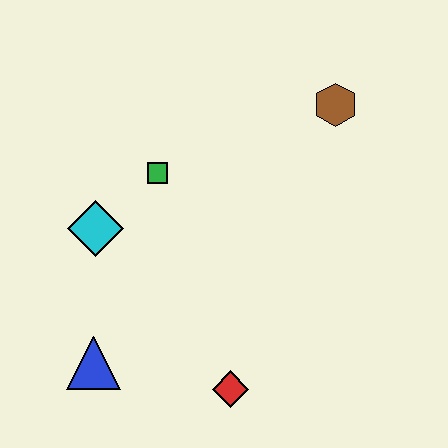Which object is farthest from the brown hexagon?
The blue triangle is farthest from the brown hexagon.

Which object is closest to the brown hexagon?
The green square is closest to the brown hexagon.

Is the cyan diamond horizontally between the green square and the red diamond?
No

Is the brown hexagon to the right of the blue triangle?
Yes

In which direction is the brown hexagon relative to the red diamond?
The brown hexagon is above the red diamond.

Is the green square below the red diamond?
No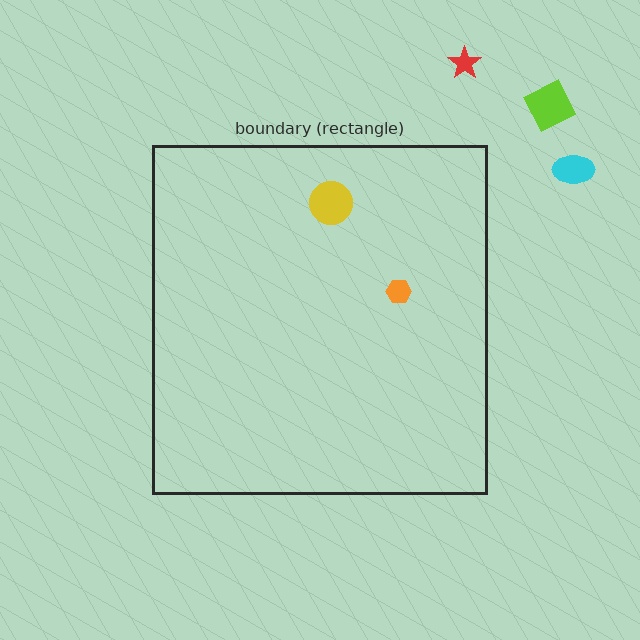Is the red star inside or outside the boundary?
Outside.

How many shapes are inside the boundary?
2 inside, 3 outside.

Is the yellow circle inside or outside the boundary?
Inside.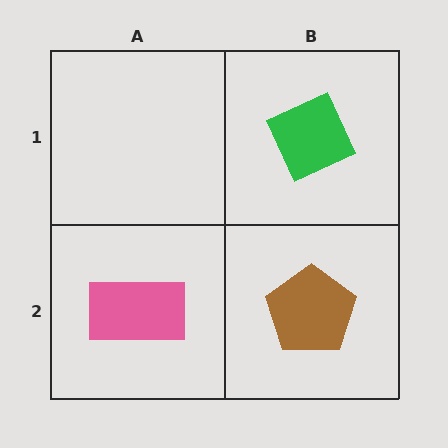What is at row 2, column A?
A pink rectangle.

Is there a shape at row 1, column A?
No, that cell is empty.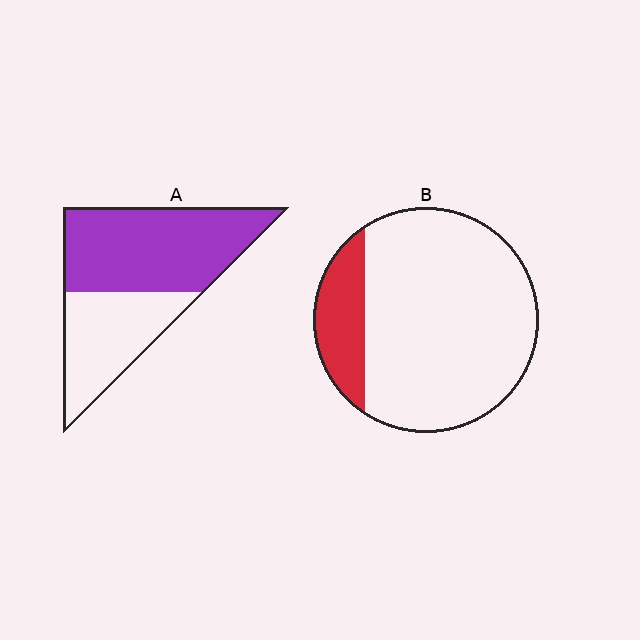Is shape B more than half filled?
No.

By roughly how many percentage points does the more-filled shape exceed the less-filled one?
By roughly 45 percentage points (A over B).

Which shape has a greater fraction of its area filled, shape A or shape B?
Shape A.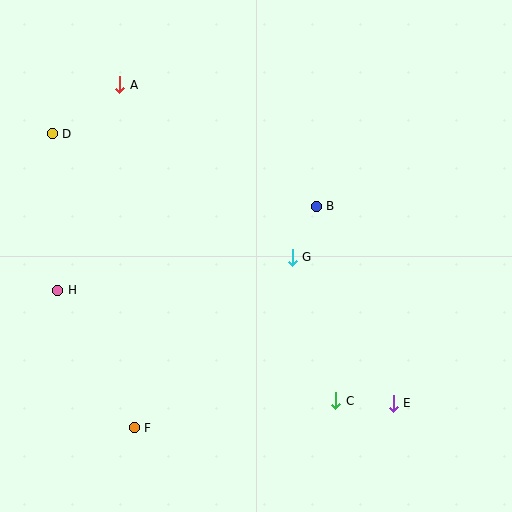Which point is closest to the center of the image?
Point G at (292, 257) is closest to the center.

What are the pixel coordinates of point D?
Point D is at (52, 134).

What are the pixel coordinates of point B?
Point B is at (316, 206).